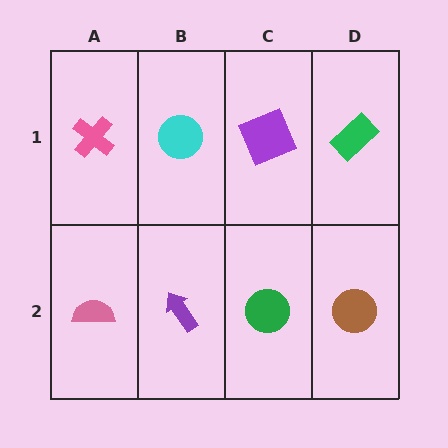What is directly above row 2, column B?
A cyan circle.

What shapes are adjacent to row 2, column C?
A purple square (row 1, column C), a purple arrow (row 2, column B), a brown circle (row 2, column D).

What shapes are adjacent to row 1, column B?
A purple arrow (row 2, column B), a pink cross (row 1, column A), a purple square (row 1, column C).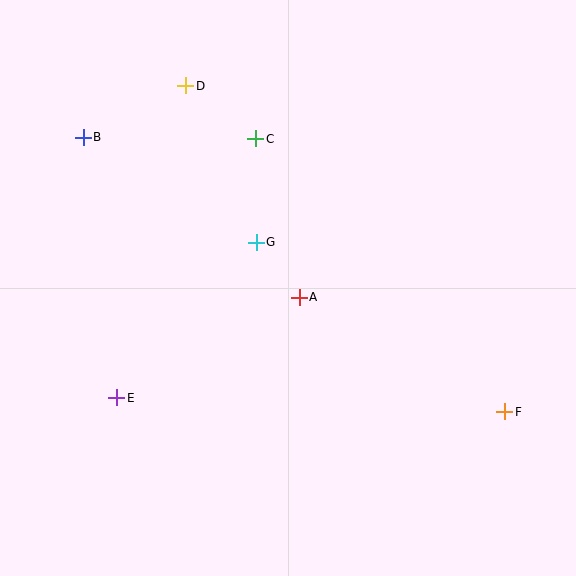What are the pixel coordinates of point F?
Point F is at (505, 412).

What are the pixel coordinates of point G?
Point G is at (256, 242).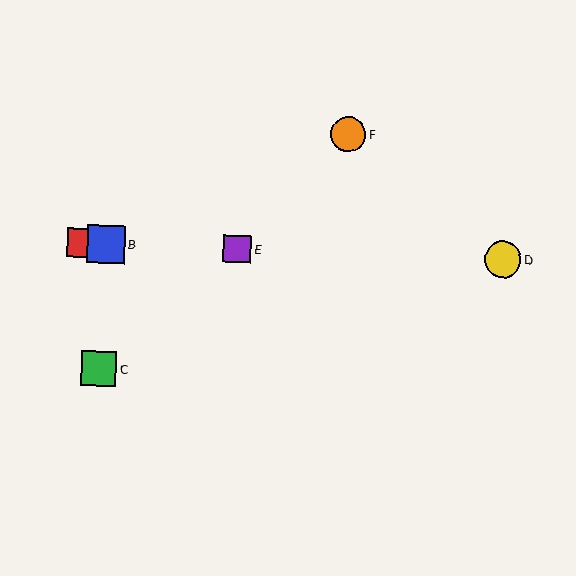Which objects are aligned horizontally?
Objects A, B, D, E are aligned horizontally.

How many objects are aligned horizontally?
4 objects (A, B, D, E) are aligned horizontally.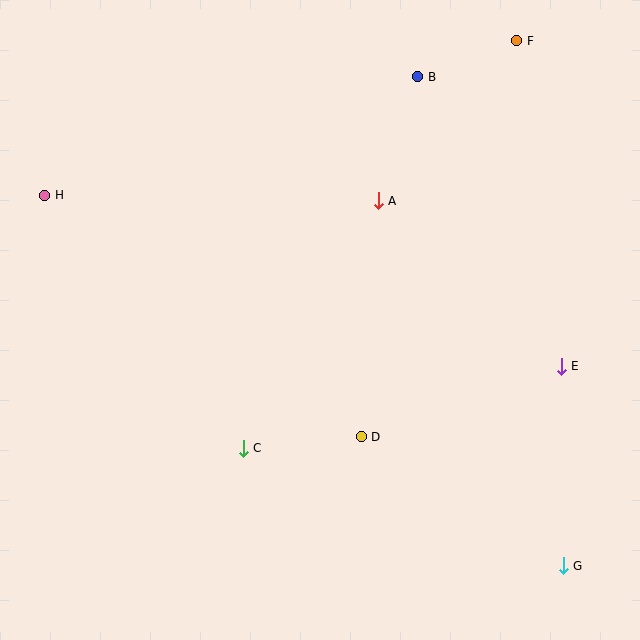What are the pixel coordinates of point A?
Point A is at (378, 201).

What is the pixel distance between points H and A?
The distance between H and A is 333 pixels.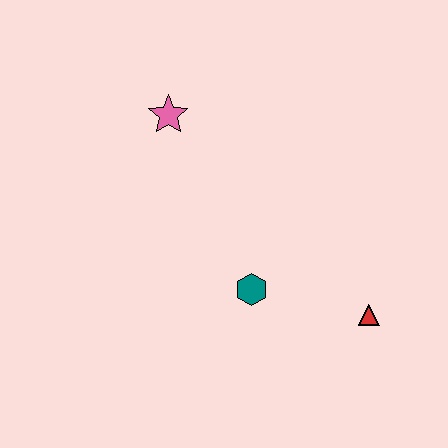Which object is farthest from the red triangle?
The pink star is farthest from the red triangle.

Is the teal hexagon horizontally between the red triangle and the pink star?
Yes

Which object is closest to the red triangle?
The teal hexagon is closest to the red triangle.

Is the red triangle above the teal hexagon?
No